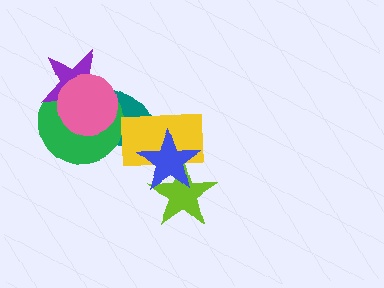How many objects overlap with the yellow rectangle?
3 objects overlap with the yellow rectangle.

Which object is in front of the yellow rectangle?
The blue star is in front of the yellow rectangle.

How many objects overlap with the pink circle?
3 objects overlap with the pink circle.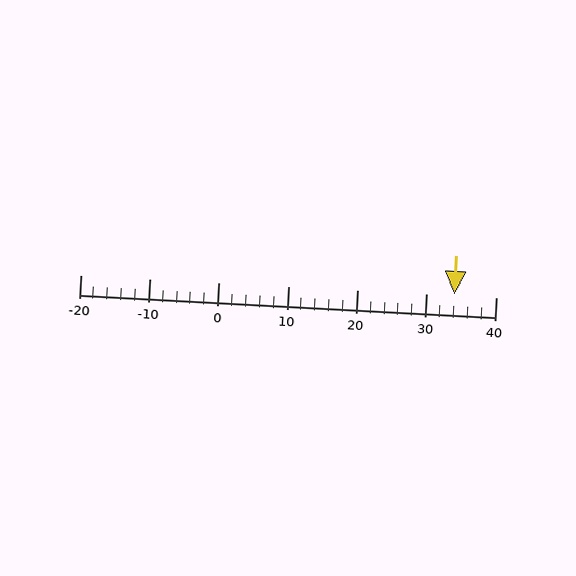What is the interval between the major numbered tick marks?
The major tick marks are spaced 10 units apart.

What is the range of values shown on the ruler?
The ruler shows values from -20 to 40.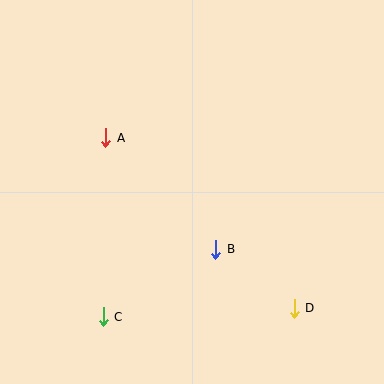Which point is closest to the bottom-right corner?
Point D is closest to the bottom-right corner.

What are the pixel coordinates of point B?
Point B is at (216, 249).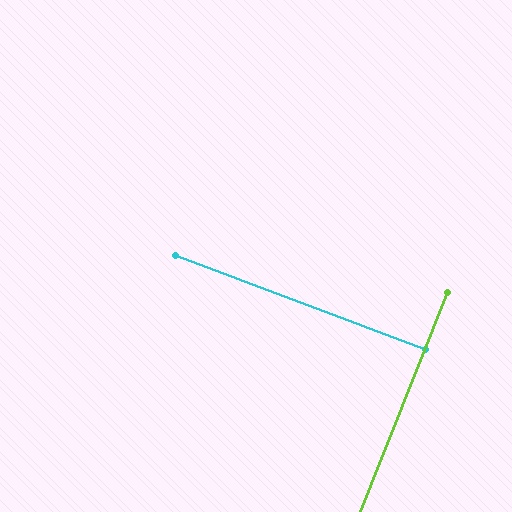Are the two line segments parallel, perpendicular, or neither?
Perpendicular — they meet at approximately 89°.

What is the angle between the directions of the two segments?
Approximately 89 degrees.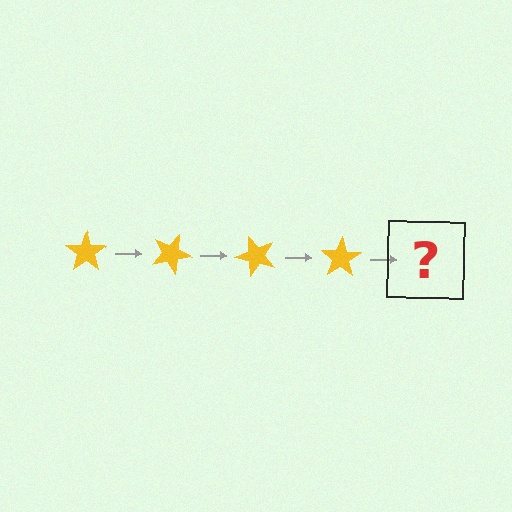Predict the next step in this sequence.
The next step is a yellow star rotated 100 degrees.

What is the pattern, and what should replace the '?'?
The pattern is that the star rotates 25 degrees each step. The '?' should be a yellow star rotated 100 degrees.